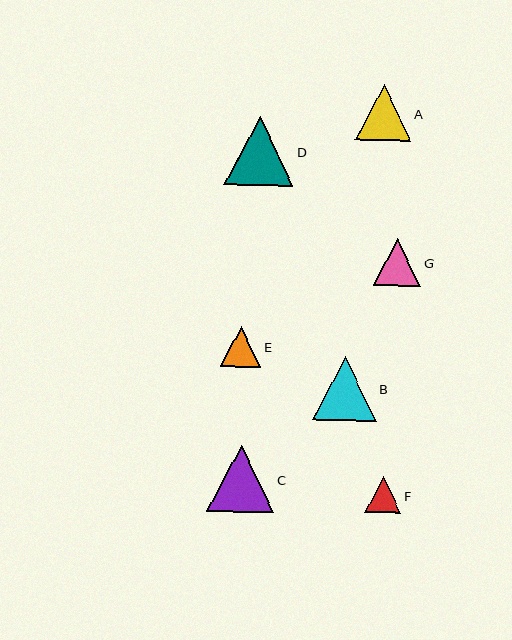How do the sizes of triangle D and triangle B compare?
Triangle D and triangle B are approximately the same size.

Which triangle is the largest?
Triangle D is the largest with a size of approximately 69 pixels.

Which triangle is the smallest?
Triangle F is the smallest with a size of approximately 36 pixels.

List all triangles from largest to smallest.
From largest to smallest: D, C, B, A, G, E, F.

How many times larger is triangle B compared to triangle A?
Triangle B is approximately 1.1 times the size of triangle A.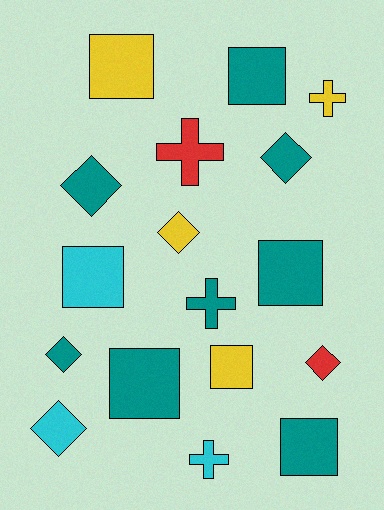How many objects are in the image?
There are 17 objects.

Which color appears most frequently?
Teal, with 8 objects.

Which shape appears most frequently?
Square, with 7 objects.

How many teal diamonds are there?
There are 3 teal diamonds.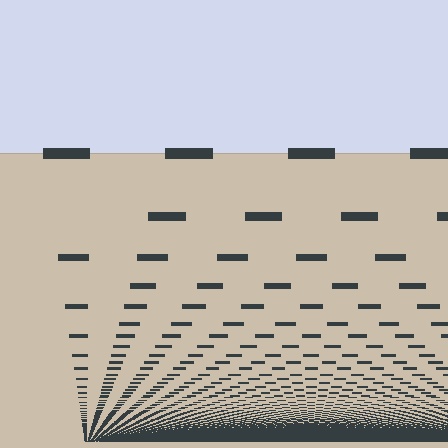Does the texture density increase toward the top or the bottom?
Density increases toward the bottom.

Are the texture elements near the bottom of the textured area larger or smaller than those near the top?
Smaller. The gradient is inverted — elements near the bottom are smaller and denser.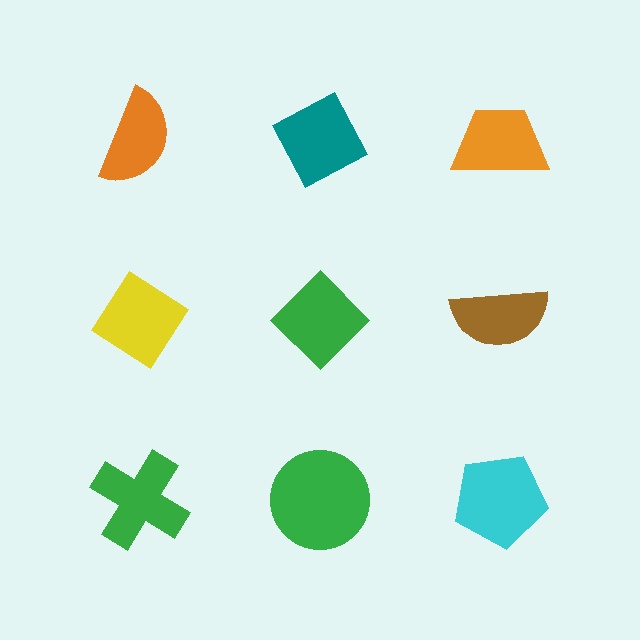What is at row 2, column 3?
A brown semicircle.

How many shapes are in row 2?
3 shapes.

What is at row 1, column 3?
An orange trapezoid.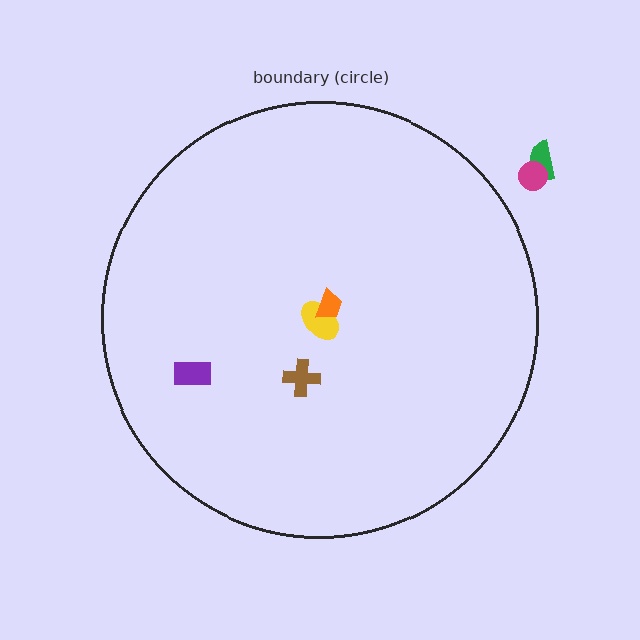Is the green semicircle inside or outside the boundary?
Outside.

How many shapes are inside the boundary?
4 inside, 2 outside.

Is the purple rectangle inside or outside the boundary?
Inside.